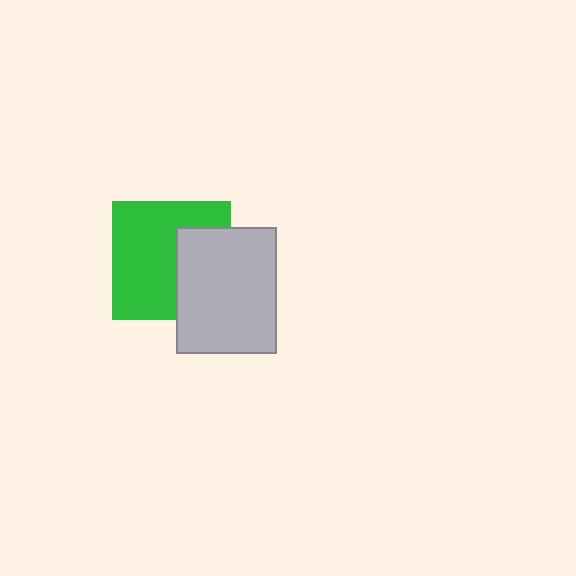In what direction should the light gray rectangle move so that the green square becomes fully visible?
The light gray rectangle should move right. That is the shortest direction to clear the overlap and leave the green square fully visible.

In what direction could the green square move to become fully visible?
The green square could move left. That would shift it out from behind the light gray rectangle entirely.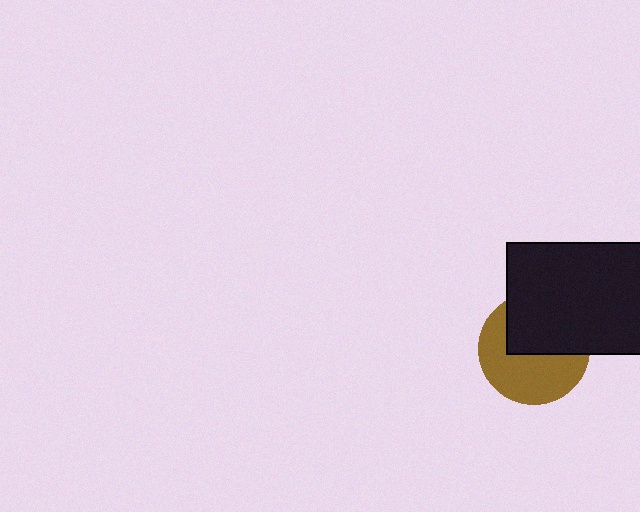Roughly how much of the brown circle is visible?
About half of it is visible (roughly 54%).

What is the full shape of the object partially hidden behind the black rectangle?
The partially hidden object is a brown circle.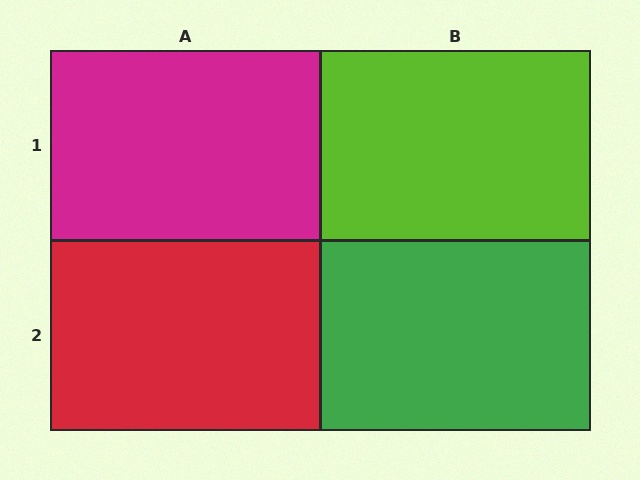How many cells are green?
1 cell is green.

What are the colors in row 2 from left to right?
Red, green.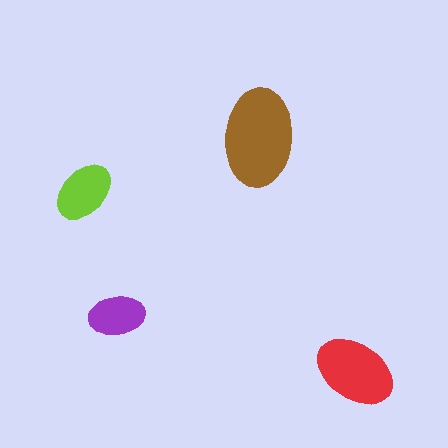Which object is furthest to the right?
The red ellipse is rightmost.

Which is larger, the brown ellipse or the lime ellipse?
The brown one.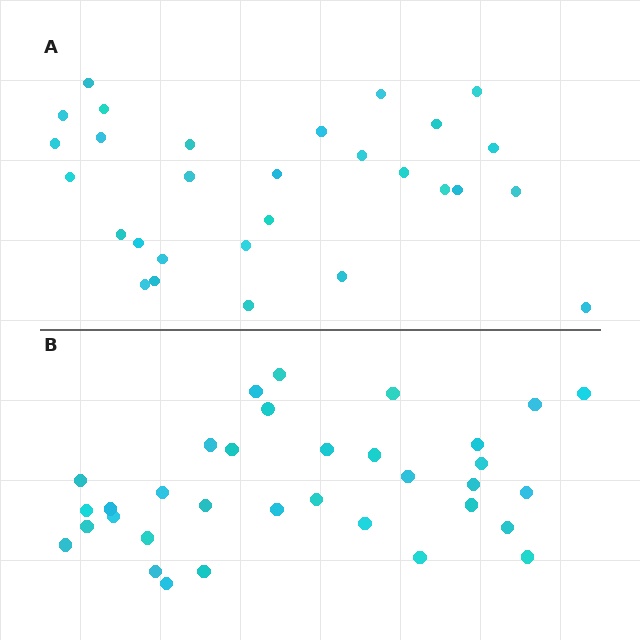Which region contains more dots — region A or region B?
Region B (the bottom region) has more dots.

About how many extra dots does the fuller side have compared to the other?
Region B has about 5 more dots than region A.